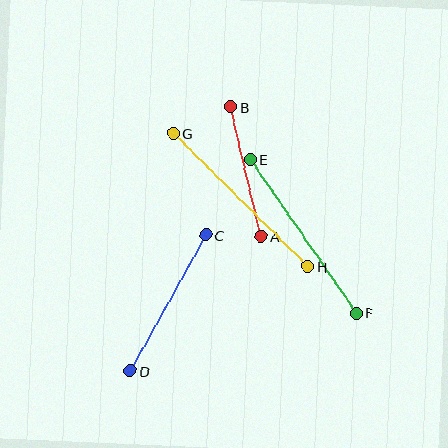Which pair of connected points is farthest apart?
Points G and H are farthest apart.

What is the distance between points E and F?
The distance is approximately 187 pixels.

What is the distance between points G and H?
The distance is approximately 189 pixels.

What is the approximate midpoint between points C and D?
The midpoint is at approximately (168, 303) pixels.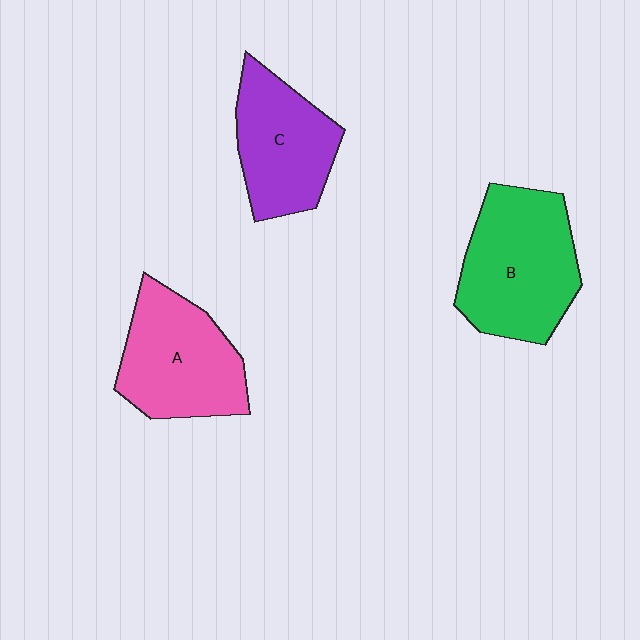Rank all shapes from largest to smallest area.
From largest to smallest: B (green), A (pink), C (purple).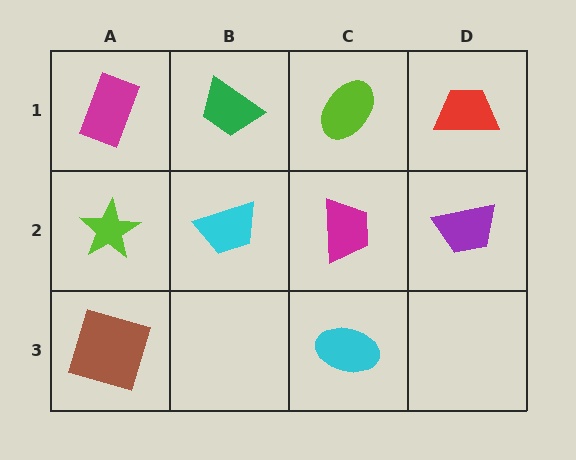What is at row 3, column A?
A brown square.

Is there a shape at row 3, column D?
No, that cell is empty.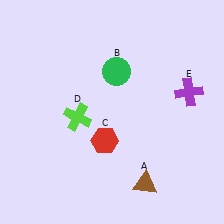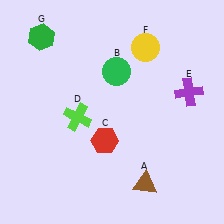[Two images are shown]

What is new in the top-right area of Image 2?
A yellow circle (F) was added in the top-right area of Image 2.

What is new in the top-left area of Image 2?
A green hexagon (G) was added in the top-left area of Image 2.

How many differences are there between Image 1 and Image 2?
There are 2 differences between the two images.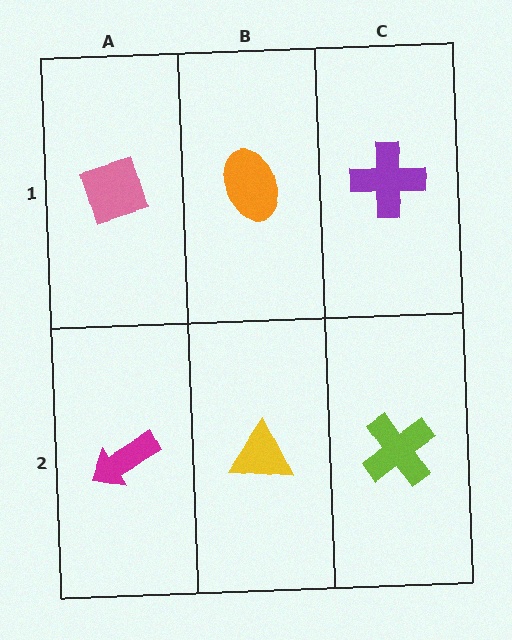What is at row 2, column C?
A lime cross.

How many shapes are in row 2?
3 shapes.